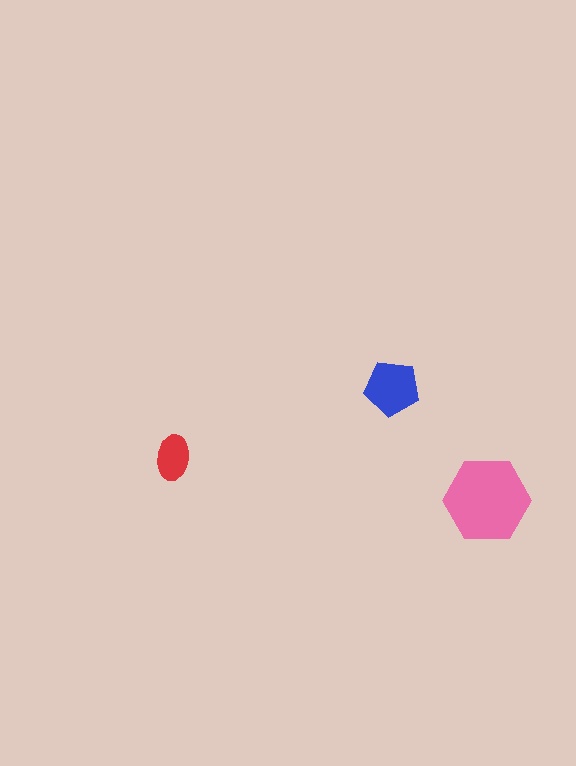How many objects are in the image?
There are 3 objects in the image.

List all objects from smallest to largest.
The red ellipse, the blue pentagon, the pink hexagon.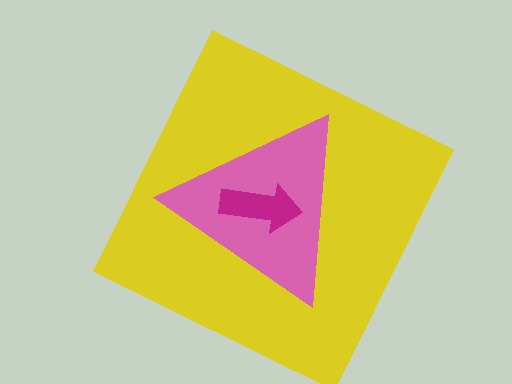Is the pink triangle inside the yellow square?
Yes.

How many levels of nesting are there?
3.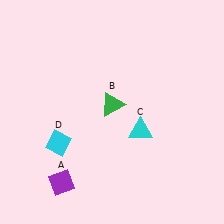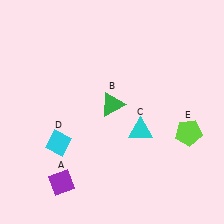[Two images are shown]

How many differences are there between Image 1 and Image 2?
There is 1 difference between the two images.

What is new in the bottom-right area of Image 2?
A lime pentagon (E) was added in the bottom-right area of Image 2.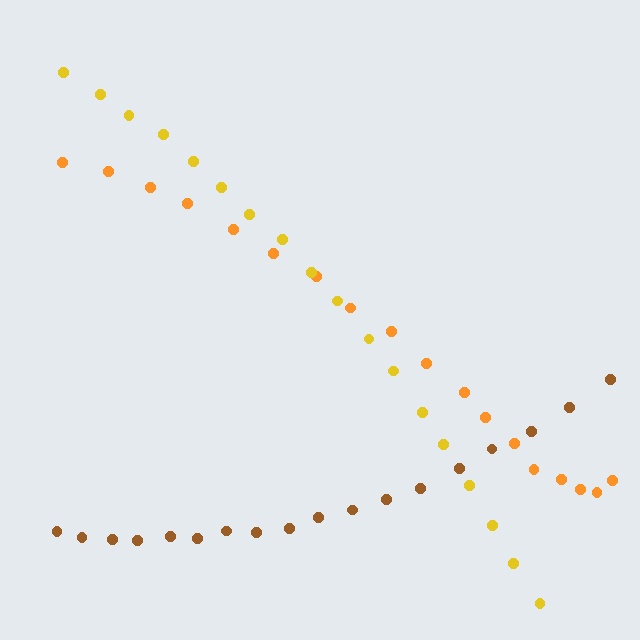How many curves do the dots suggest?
There are 3 distinct paths.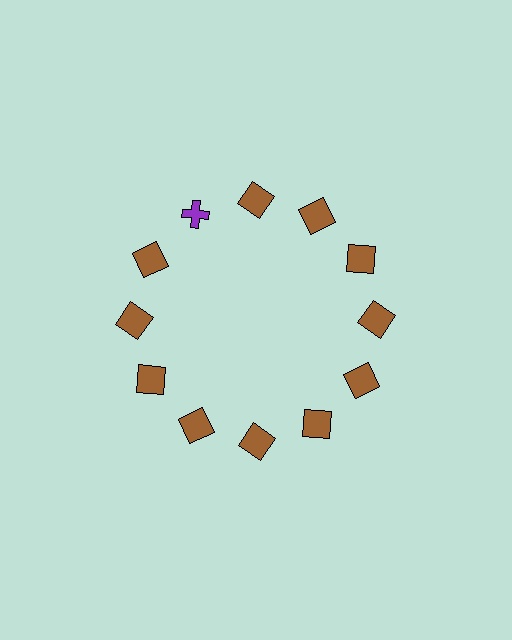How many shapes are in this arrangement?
There are 12 shapes arranged in a ring pattern.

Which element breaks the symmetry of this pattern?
The purple cross at roughly the 11 o'clock position breaks the symmetry. All other shapes are brown squares.